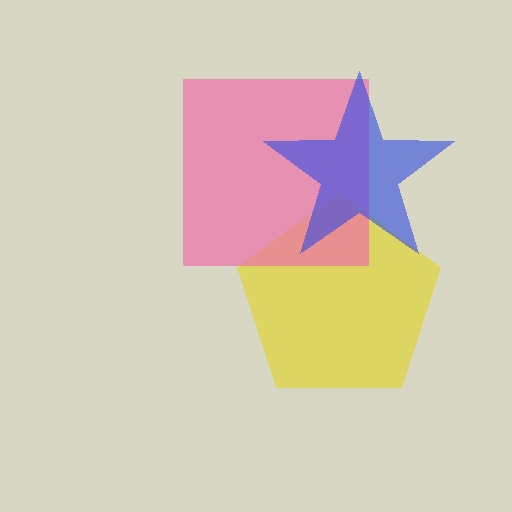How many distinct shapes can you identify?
There are 3 distinct shapes: a yellow pentagon, a pink square, a blue star.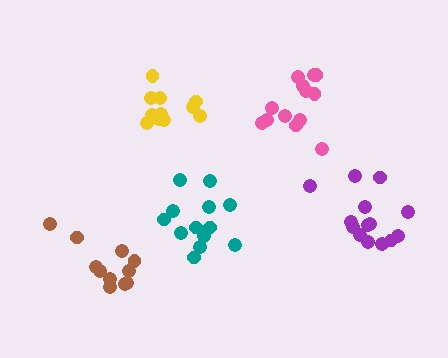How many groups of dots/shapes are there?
There are 5 groups.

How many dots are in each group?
Group 1: 13 dots, Group 2: 11 dots, Group 3: 14 dots, Group 4: 13 dots, Group 5: 11 dots (62 total).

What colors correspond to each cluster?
The clusters are colored: pink, yellow, purple, teal, brown.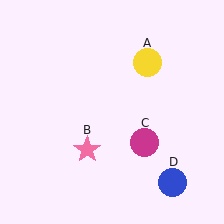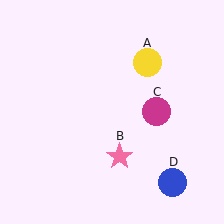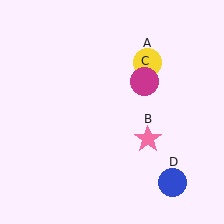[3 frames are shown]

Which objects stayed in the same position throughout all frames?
Yellow circle (object A) and blue circle (object D) remained stationary.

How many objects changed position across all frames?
2 objects changed position: pink star (object B), magenta circle (object C).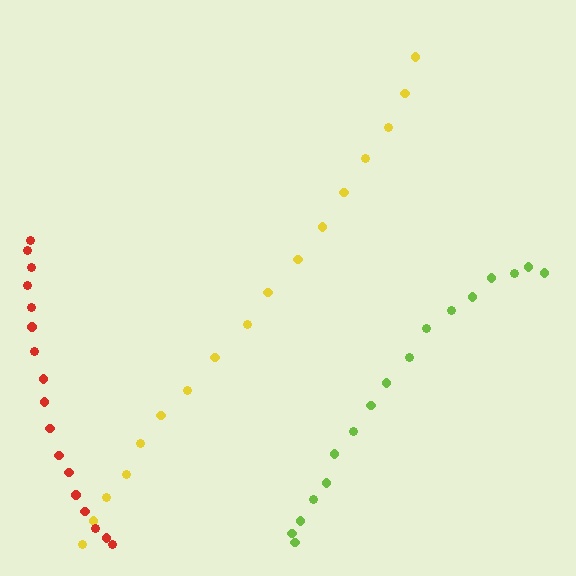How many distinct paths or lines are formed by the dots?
There are 3 distinct paths.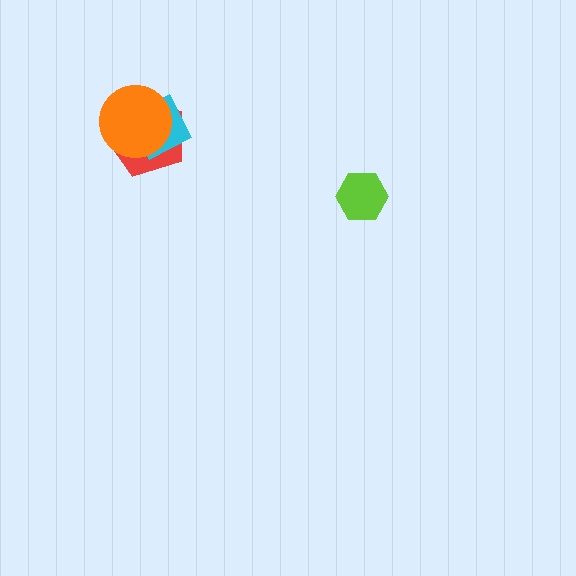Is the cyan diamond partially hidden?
Yes, it is partially covered by another shape.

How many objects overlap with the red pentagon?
2 objects overlap with the red pentagon.